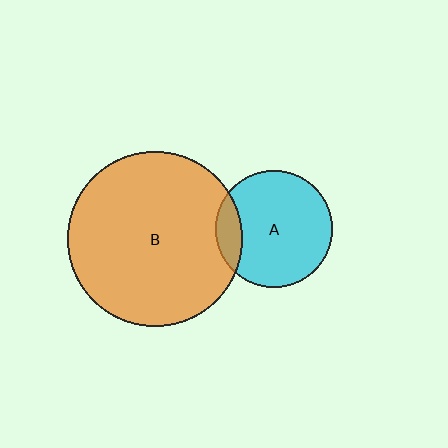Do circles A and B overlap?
Yes.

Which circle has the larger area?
Circle B (orange).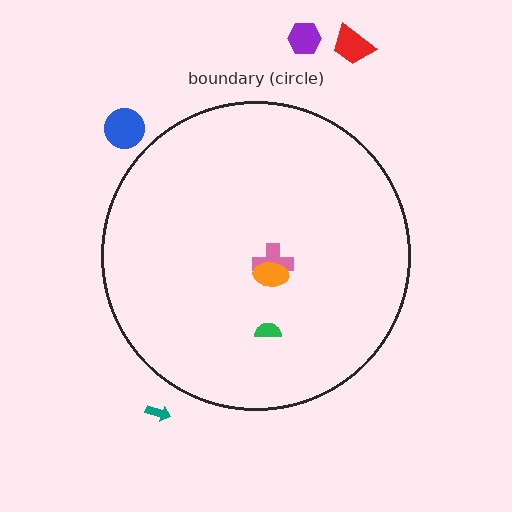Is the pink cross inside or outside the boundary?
Inside.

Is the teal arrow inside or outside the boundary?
Outside.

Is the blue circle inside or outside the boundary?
Outside.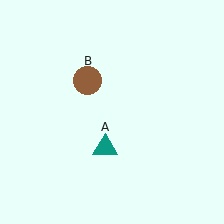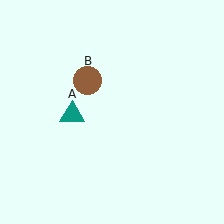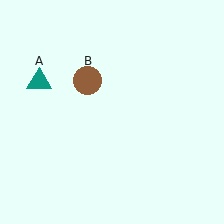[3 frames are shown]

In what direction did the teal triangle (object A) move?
The teal triangle (object A) moved up and to the left.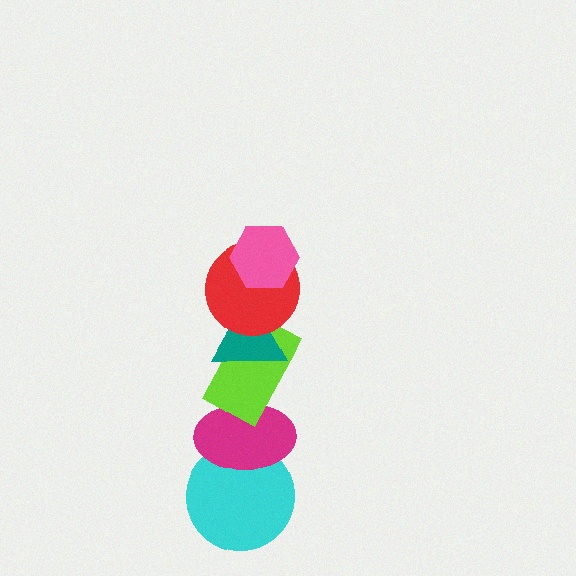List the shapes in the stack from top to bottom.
From top to bottom: the pink hexagon, the red circle, the teal triangle, the lime rectangle, the magenta ellipse, the cyan circle.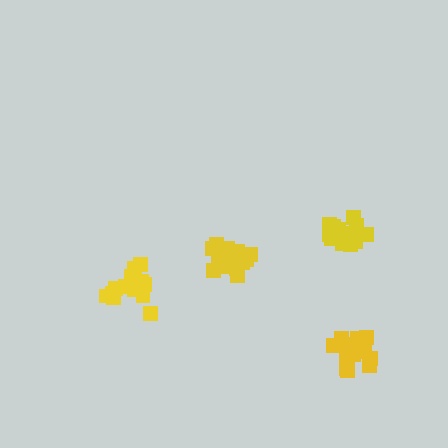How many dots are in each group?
Group 1: 19 dots, Group 2: 17 dots, Group 3: 15 dots, Group 4: 15 dots (66 total).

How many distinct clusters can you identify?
There are 4 distinct clusters.